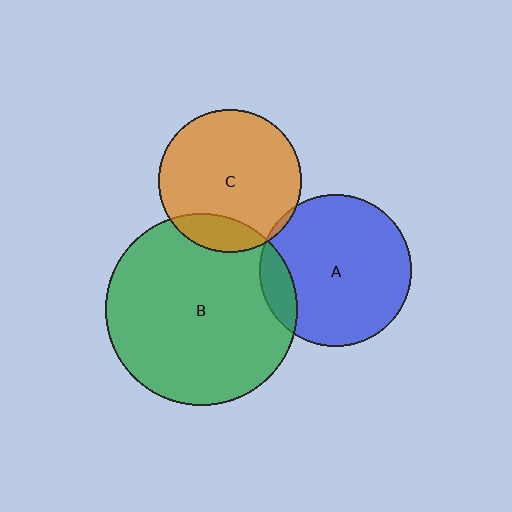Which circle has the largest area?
Circle B (green).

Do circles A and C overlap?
Yes.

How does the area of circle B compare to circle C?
Approximately 1.8 times.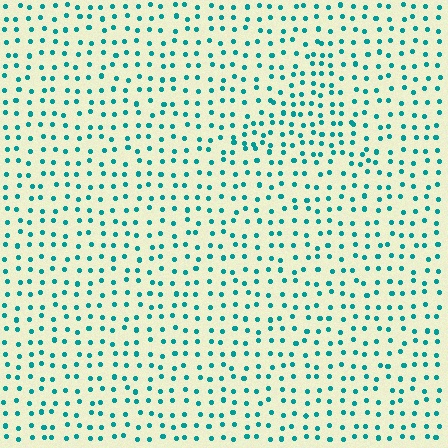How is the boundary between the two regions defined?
The boundary is defined by a change in element density (approximately 1.5x ratio). All elements are the same color, size, and shape.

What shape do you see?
I see a triangle.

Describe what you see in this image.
The image contains small teal elements arranged at two different densities. A triangle-shaped region is visible where the elements are more densely packed than the surrounding area.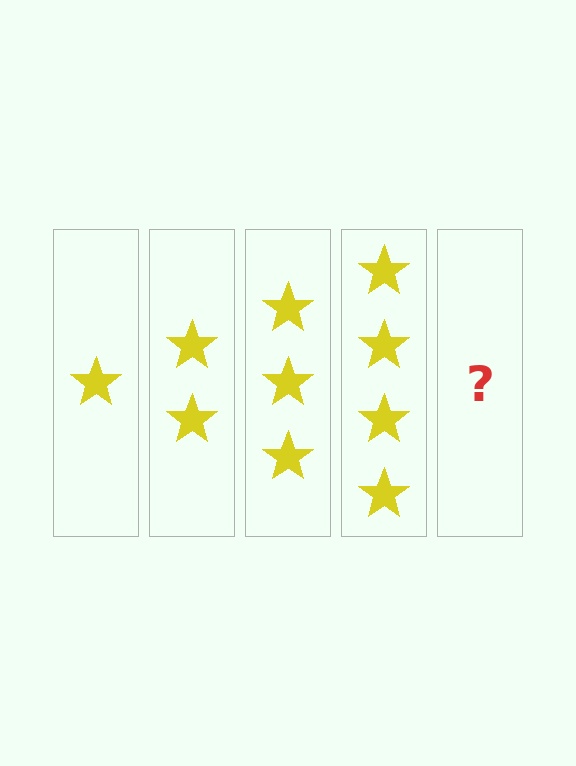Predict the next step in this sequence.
The next step is 5 stars.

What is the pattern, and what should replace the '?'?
The pattern is that each step adds one more star. The '?' should be 5 stars.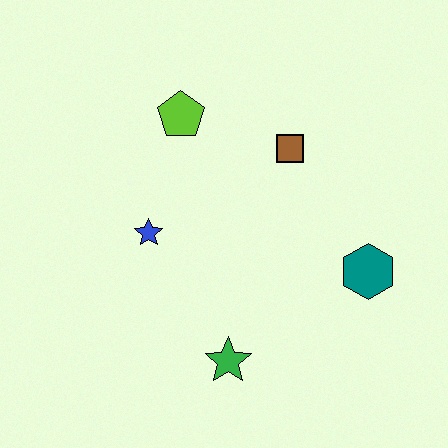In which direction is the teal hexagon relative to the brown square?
The teal hexagon is below the brown square.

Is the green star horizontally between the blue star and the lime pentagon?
No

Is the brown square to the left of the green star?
No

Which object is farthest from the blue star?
The teal hexagon is farthest from the blue star.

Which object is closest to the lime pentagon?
The brown square is closest to the lime pentagon.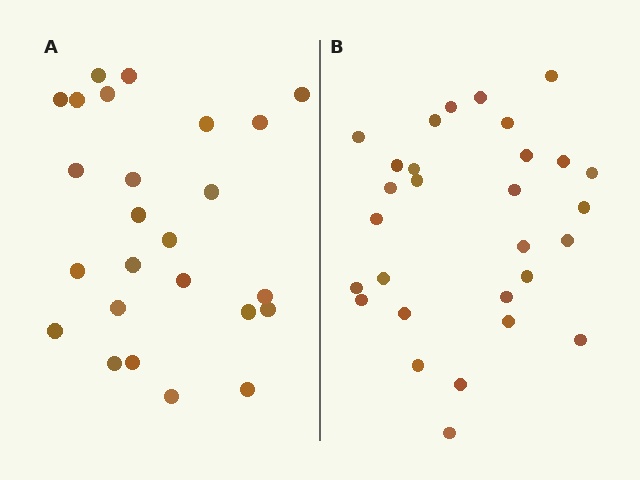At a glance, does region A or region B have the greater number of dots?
Region B (the right region) has more dots.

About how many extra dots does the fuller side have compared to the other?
Region B has about 4 more dots than region A.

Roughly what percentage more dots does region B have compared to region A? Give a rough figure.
About 15% more.